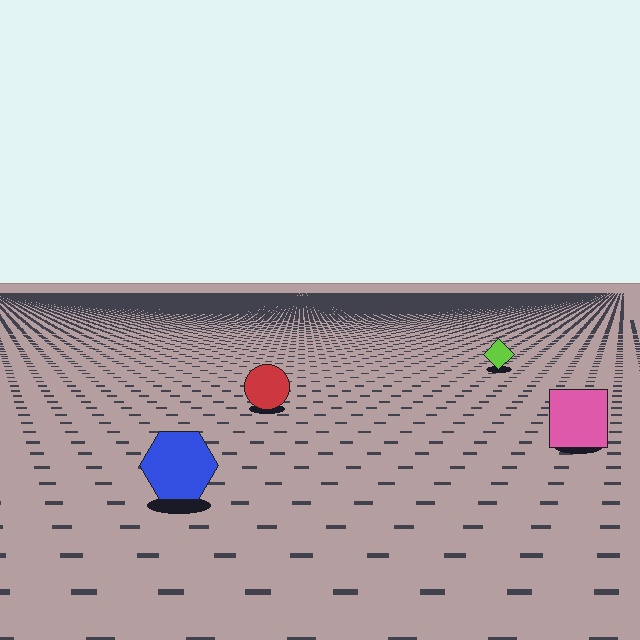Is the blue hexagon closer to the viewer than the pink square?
Yes. The blue hexagon is closer — you can tell from the texture gradient: the ground texture is coarser near it.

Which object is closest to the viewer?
The blue hexagon is closest. The texture marks near it are larger and more spread out.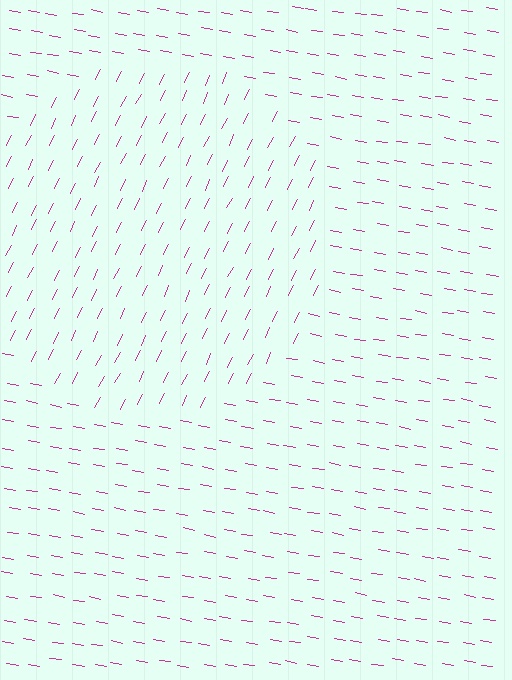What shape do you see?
I see a circle.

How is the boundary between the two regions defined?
The boundary is defined purely by a change in line orientation (approximately 73 degrees difference). All lines are the same color and thickness.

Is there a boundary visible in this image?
Yes, there is a texture boundary formed by a change in line orientation.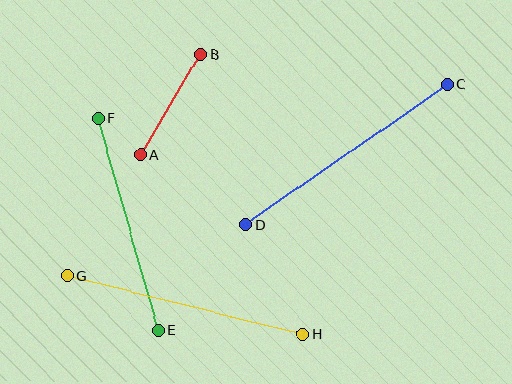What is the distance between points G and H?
The distance is approximately 243 pixels.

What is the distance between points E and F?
The distance is approximately 221 pixels.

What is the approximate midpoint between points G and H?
The midpoint is at approximately (185, 305) pixels.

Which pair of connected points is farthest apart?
Points C and D are farthest apart.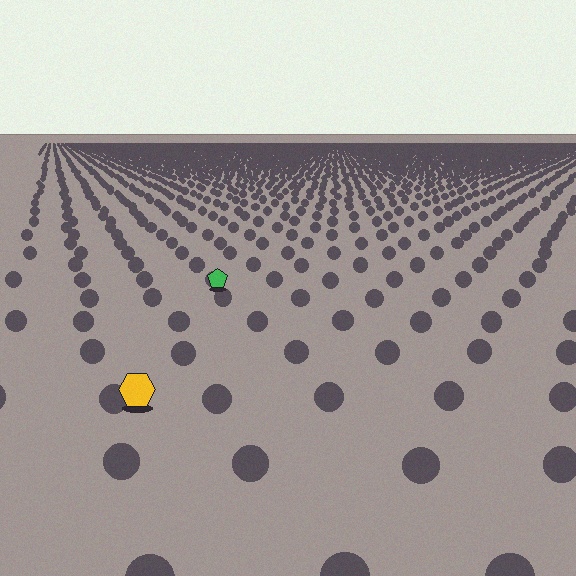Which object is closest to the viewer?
The yellow hexagon is closest. The texture marks near it are larger and more spread out.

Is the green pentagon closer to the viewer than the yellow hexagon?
No. The yellow hexagon is closer — you can tell from the texture gradient: the ground texture is coarser near it.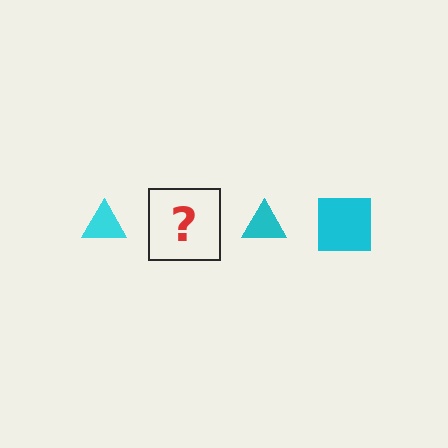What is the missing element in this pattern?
The missing element is a cyan square.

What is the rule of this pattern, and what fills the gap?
The rule is that the pattern cycles through triangle, square shapes in cyan. The gap should be filled with a cyan square.